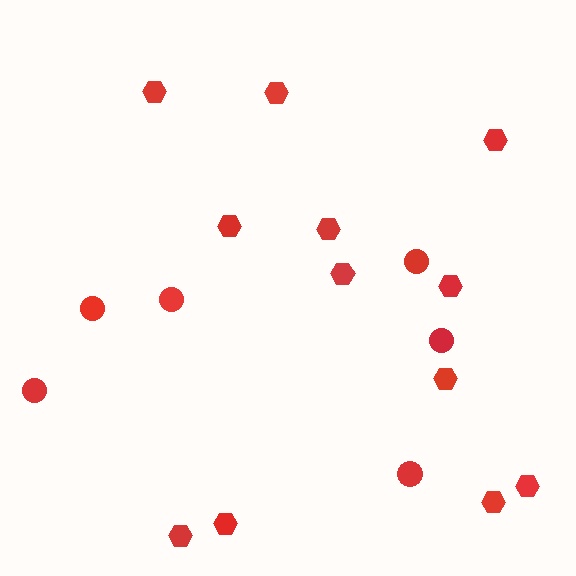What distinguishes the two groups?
There are 2 groups: one group of hexagons (12) and one group of circles (6).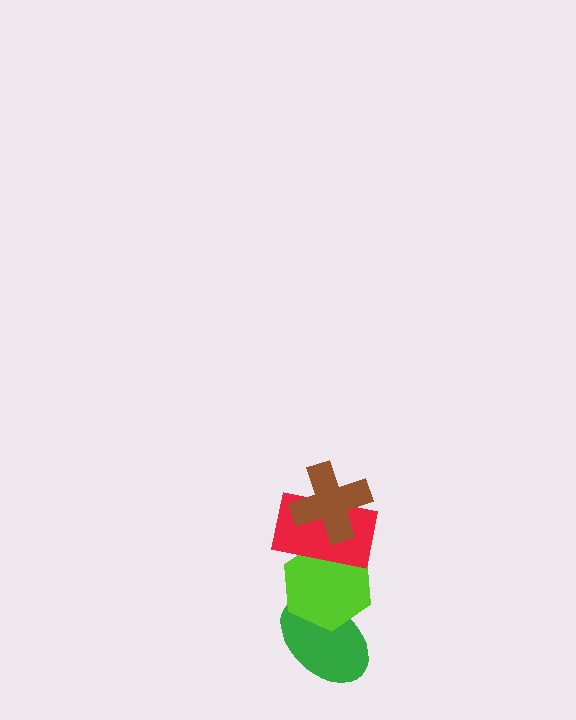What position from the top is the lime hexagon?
The lime hexagon is 3rd from the top.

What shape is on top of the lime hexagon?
The red rectangle is on top of the lime hexagon.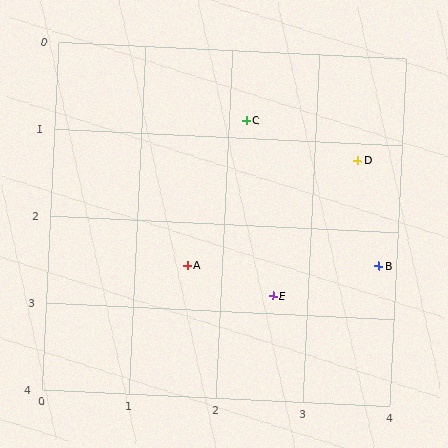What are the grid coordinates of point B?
Point B is at approximately (3.8, 2.4).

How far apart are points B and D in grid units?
Points B and D are about 1.2 grid units apart.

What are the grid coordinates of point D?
Point D is at approximately (3.5, 1.2).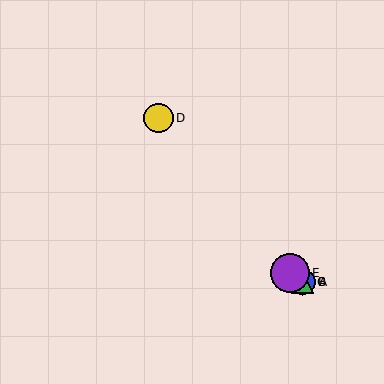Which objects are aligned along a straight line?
Objects A, B, C, E are aligned along a straight line.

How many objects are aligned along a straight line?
4 objects (A, B, C, E) are aligned along a straight line.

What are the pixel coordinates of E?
Object E is at (290, 273).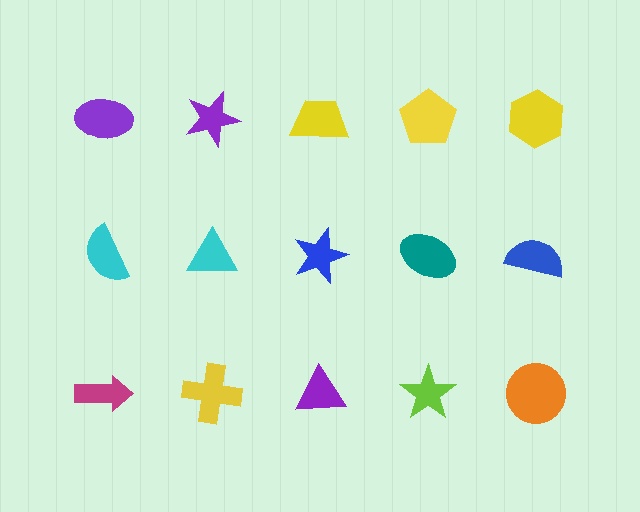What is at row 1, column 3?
A yellow trapezoid.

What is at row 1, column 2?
A purple star.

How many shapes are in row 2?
5 shapes.